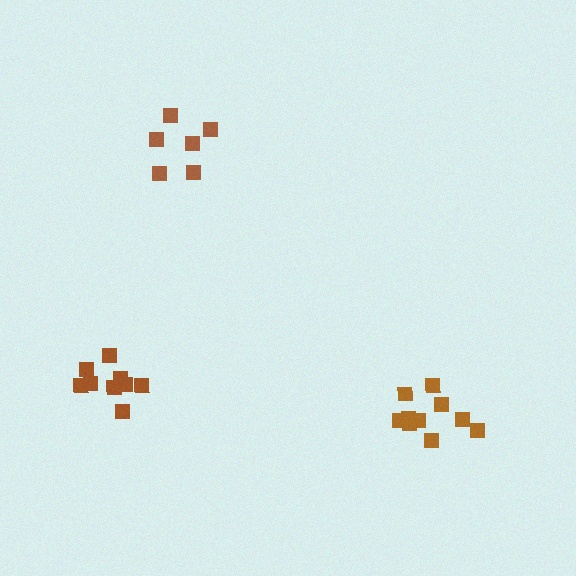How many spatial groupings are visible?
There are 3 spatial groupings.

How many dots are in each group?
Group 1: 6 dots, Group 2: 9 dots, Group 3: 10 dots (25 total).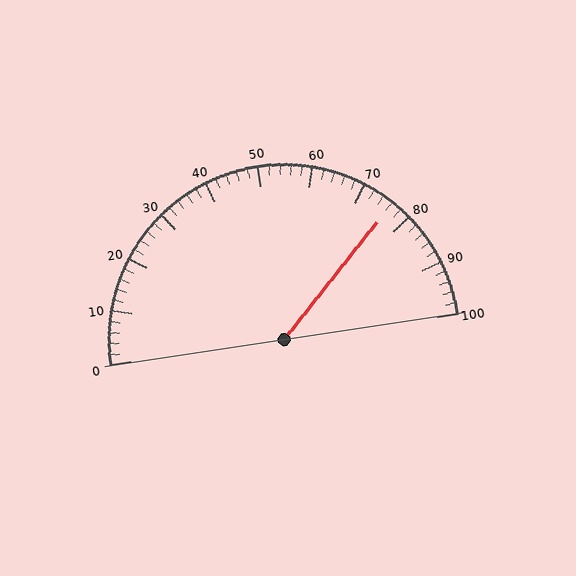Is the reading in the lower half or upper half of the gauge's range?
The reading is in the upper half of the range (0 to 100).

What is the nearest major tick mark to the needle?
The nearest major tick mark is 80.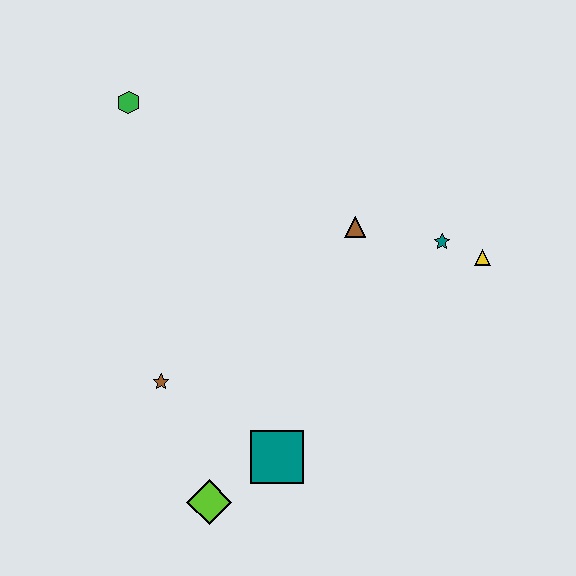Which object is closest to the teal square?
The lime diamond is closest to the teal square.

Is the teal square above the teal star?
No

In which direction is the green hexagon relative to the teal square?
The green hexagon is above the teal square.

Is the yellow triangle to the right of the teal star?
Yes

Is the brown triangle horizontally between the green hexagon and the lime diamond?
No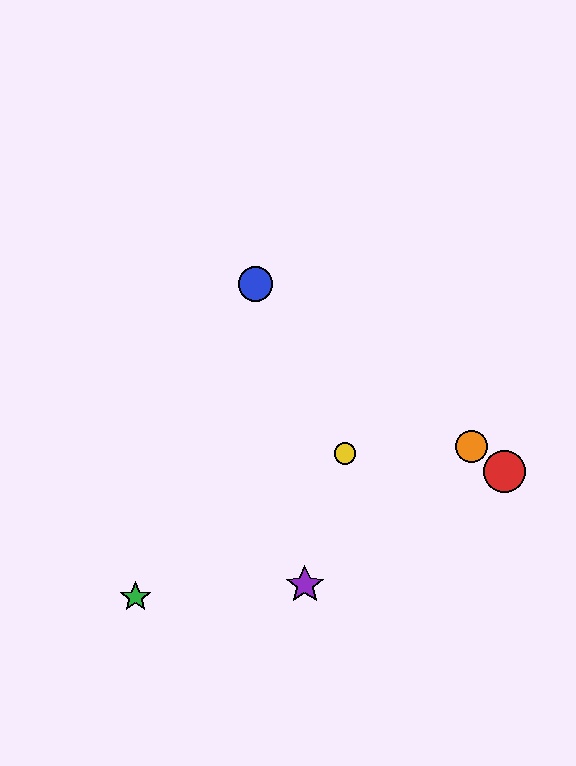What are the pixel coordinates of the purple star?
The purple star is at (305, 585).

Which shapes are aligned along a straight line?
The red circle, the blue circle, the orange circle are aligned along a straight line.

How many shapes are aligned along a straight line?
3 shapes (the red circle, the blue circle, the orange circle) are aligned along a straight line.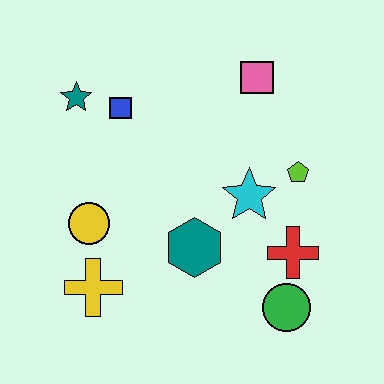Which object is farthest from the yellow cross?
The pink square is farthest from the yellow cross.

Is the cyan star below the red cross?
No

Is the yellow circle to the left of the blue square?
Yes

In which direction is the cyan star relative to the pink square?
The cyan star is below the pink square.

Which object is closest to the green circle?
The red cross is closest to the green circle.